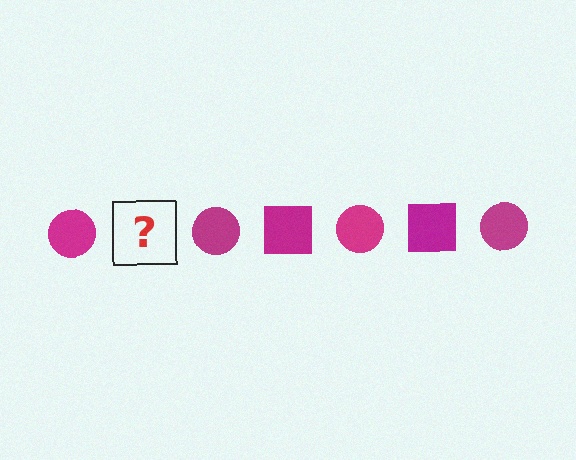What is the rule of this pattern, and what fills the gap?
The rule is that the pattern cycles through circle, square shapes in magenta. The gap should be filled with a magenta square.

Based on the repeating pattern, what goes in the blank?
The blank should be a magenta square.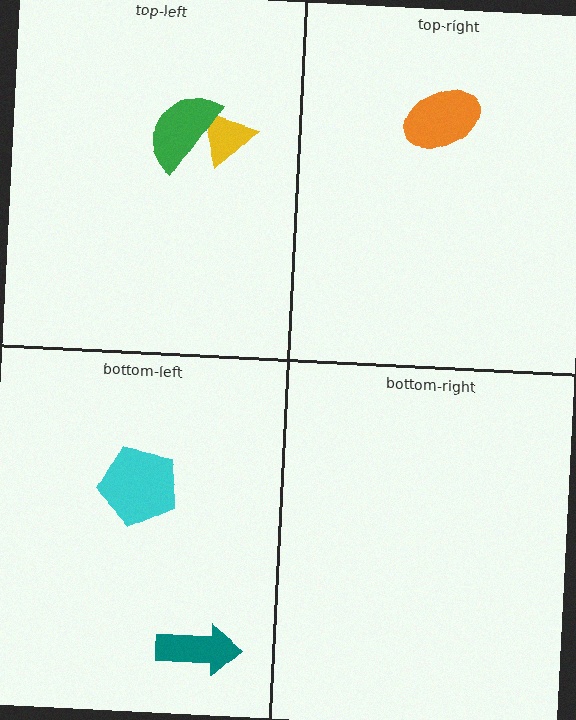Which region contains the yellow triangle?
The top-left region.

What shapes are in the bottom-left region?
The teal arrow, the cyan pentagon.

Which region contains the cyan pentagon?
The bottom-left region.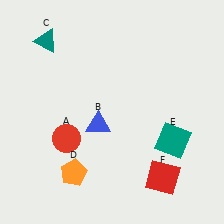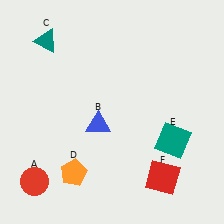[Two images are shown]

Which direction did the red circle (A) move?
The red circle (A) moved down.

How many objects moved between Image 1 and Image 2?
1 object moved between the two images.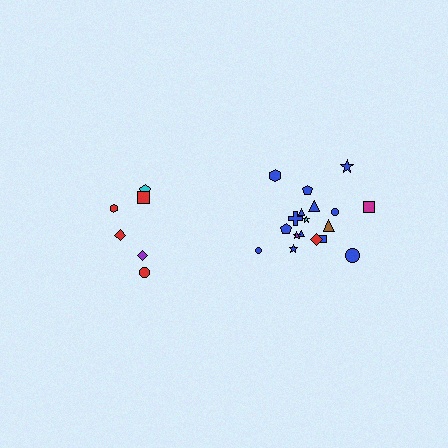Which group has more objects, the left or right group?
The right group.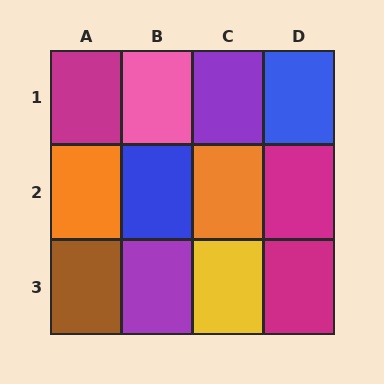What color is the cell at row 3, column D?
Magenta.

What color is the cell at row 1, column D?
Blue.